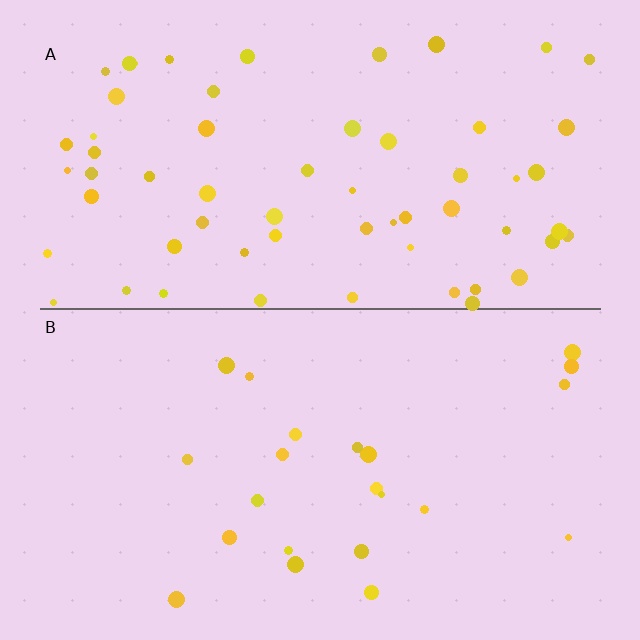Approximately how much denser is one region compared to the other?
Approximately 2.7× — region A over region B.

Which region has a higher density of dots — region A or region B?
A (the top).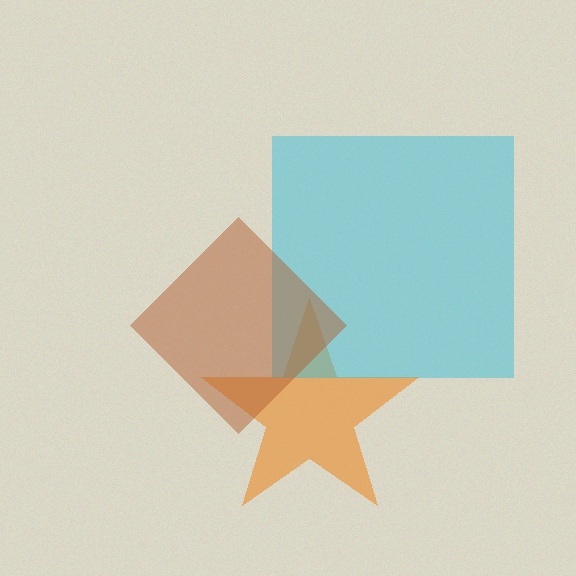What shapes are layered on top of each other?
The layered shapes are: an orange star, a cyan square, a brown diamond.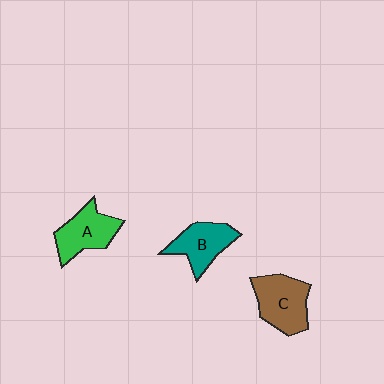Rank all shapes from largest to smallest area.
From largest to smallest: C (brown), A (green), B (teal).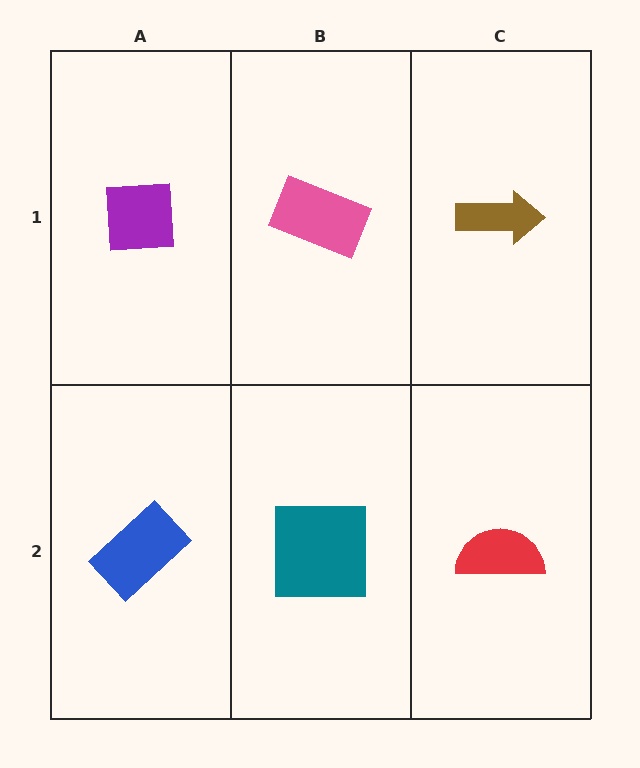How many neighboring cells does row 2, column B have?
3.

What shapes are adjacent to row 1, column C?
A red semicircle (row 2, column C), a pink rectangle (row 1, column B).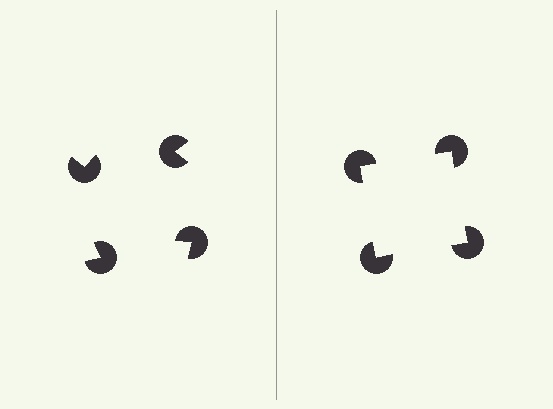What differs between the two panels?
The pac-man discs are positioned identically on both sides; only the wedge orientations differ. On the right they align to a square; on the left they are misaligned.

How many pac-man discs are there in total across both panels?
8 — 4 on each side.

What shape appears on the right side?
An illusory square.